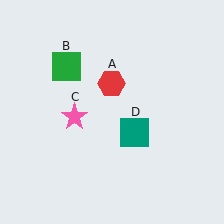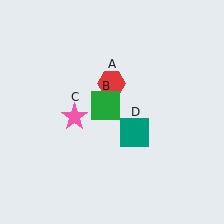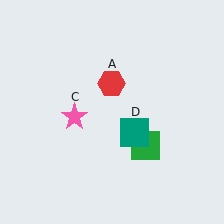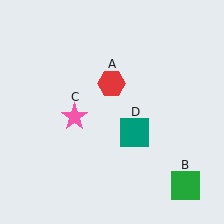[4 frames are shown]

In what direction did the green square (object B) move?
The green square (object B) moved down and to the right.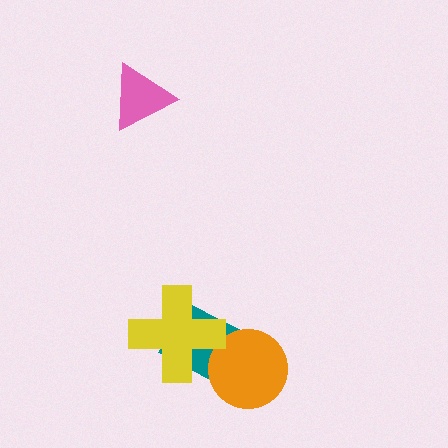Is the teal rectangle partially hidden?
Yes, it is partially covered by another shape.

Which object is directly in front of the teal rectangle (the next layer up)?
The orange circle is directly in front of the teal rectangle.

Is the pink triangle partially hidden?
No, no other shape covers it.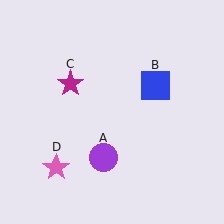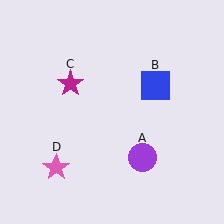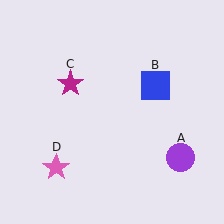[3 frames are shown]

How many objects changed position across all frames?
1 object changed position: purple circle (object A).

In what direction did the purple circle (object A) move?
The purple circle (object A) moved right.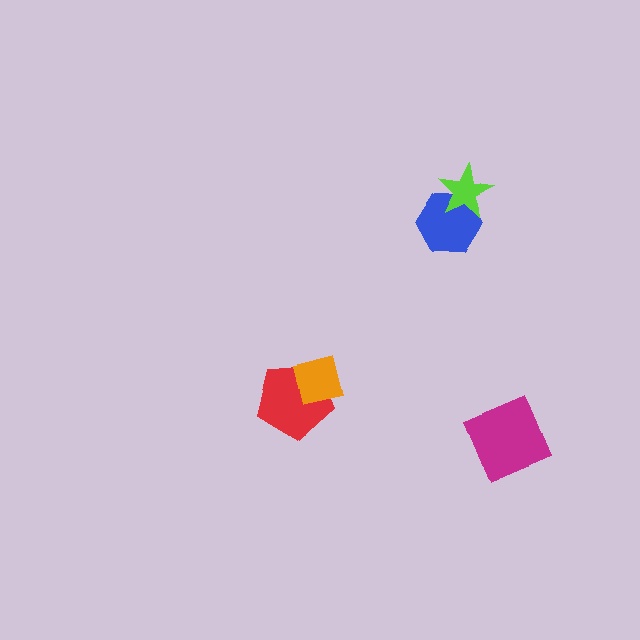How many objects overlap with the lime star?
1 object overlaps with the lime star.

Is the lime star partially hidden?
No, no other shape covers it.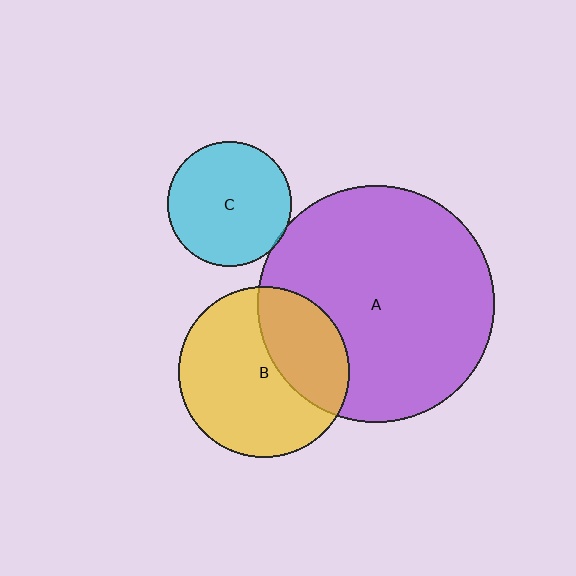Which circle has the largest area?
Circle A (purple).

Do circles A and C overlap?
Yes.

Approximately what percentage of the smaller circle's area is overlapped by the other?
Approximately 5%.